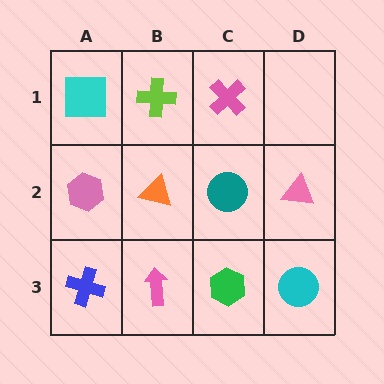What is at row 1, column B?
A lime cross.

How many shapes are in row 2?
4 shapes.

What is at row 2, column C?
A teal circle.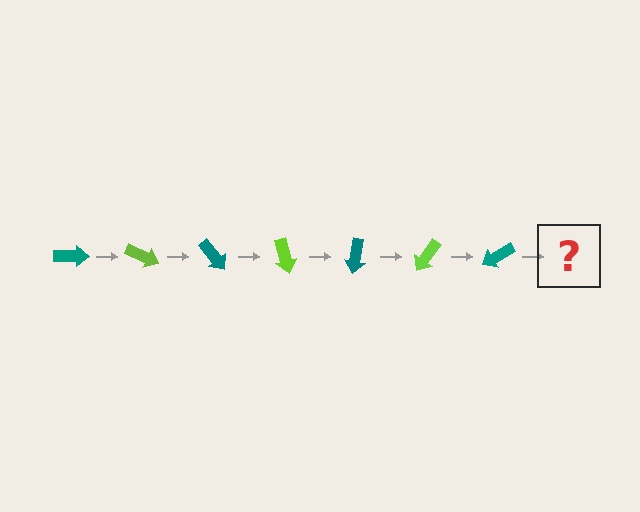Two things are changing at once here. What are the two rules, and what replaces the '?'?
The two rules are that it rotates 25 degrees each step and the color cycles through teal and lime. The '?' should be a lime arrow, rotated 175 degrees from the start.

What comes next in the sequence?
The next element should be a lime arrow, rotated 175 degrees from the start.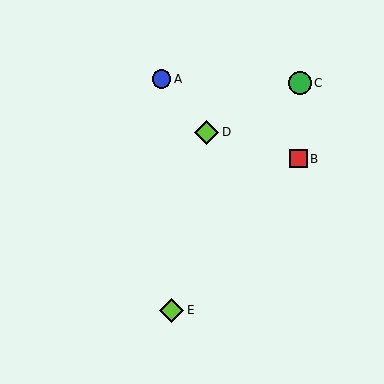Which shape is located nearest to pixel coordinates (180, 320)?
The lime diamond (labeled E) at (172, 310) is nearest to that location.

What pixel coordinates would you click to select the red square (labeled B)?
Click at (298, 159) to select the red square B.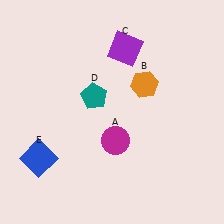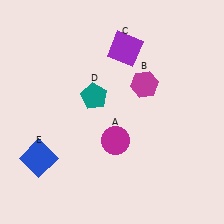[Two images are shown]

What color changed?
The hexagon (B) changed from orange in Image 1 to magenta in Image 2.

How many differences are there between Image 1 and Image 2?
There is 1 difference between the two images.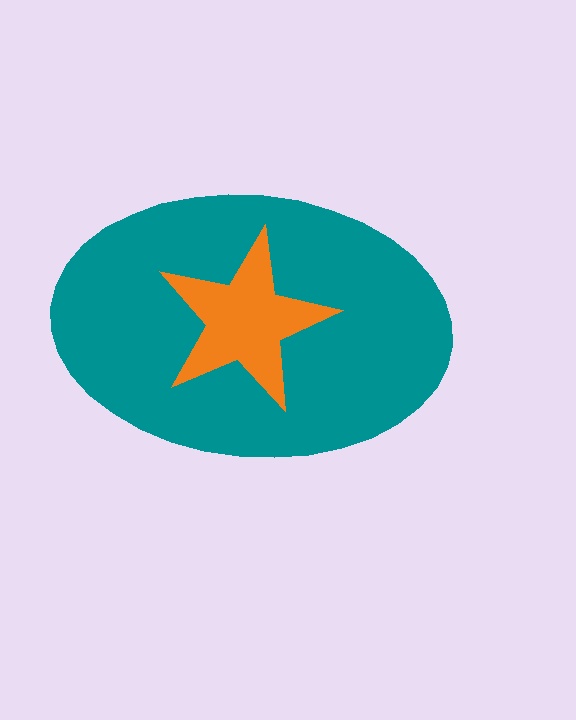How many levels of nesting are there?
2.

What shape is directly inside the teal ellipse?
The orange star.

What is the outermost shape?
The teal ellipse.